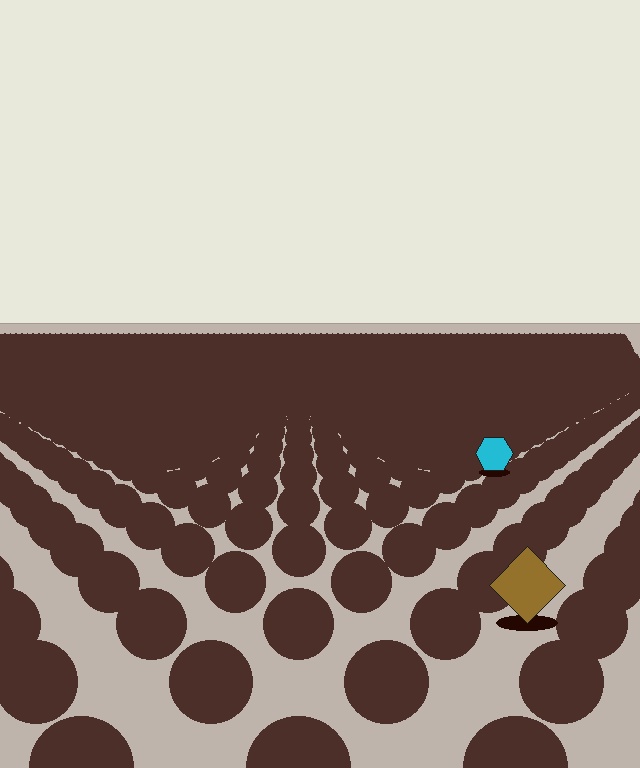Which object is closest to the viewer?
The brown diamond is closest. The texture marks near it are larger and more spread out.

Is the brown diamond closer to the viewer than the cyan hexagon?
Yes. The brown diamond is closer — you can tell from the texture gradient: the ground texture is coarser near it.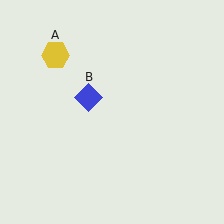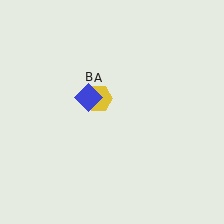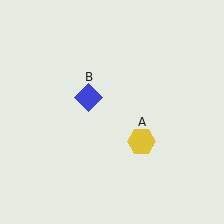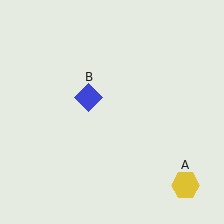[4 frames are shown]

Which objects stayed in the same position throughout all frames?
Blue diamond (object B) remained stationary.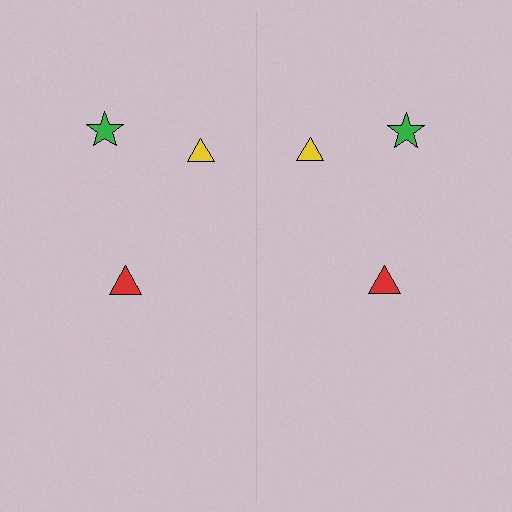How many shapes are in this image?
There are 6 shapes in this image.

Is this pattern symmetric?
Yes, this pattern has bilateral (reflection) symmetry.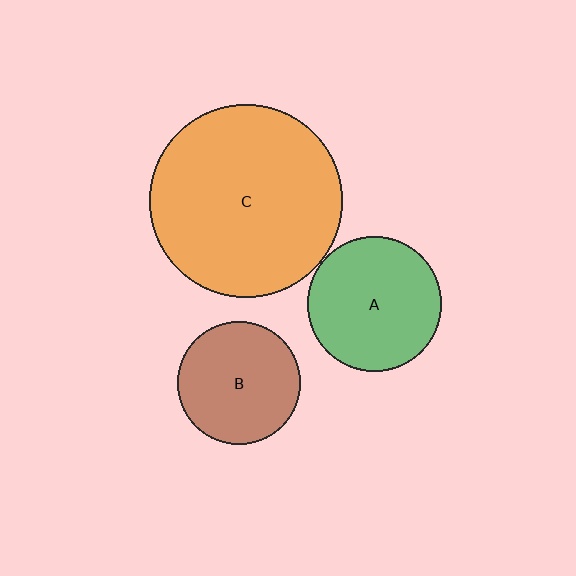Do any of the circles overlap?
No, none of the circles overlap.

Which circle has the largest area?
Circle C (orange).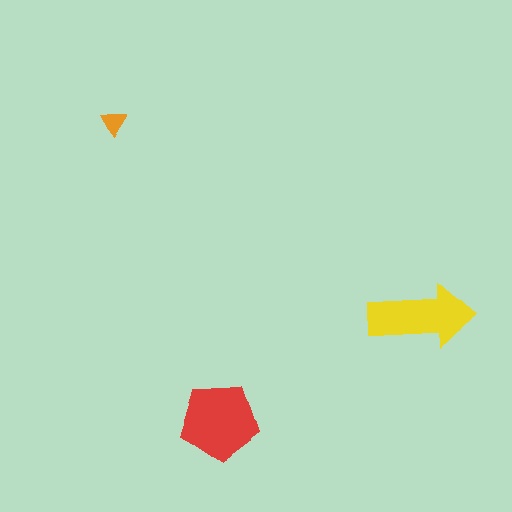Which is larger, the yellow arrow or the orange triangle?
The yellow arrow.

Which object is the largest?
The red pentagon.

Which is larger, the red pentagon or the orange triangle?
The red pentagon.